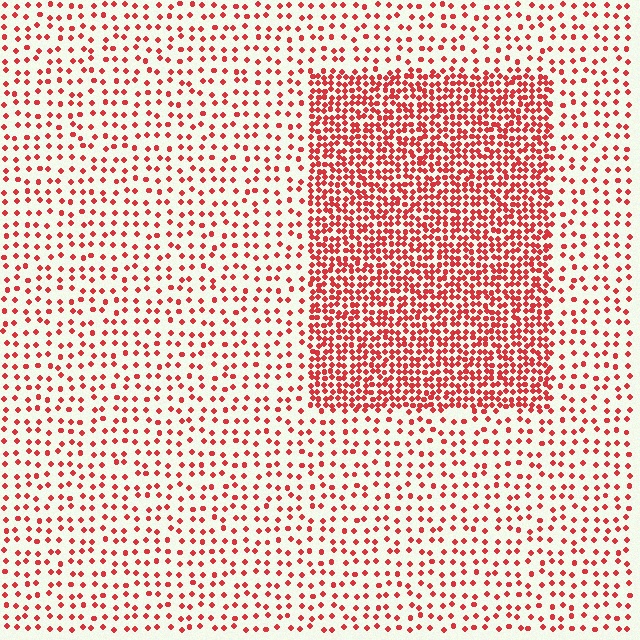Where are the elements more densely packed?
The elements are more densely packed inside the rectangle boundary.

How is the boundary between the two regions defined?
The boundary is defined by a change in element density (approximately 2.7x ratio). All elements are the same color, size, and shape.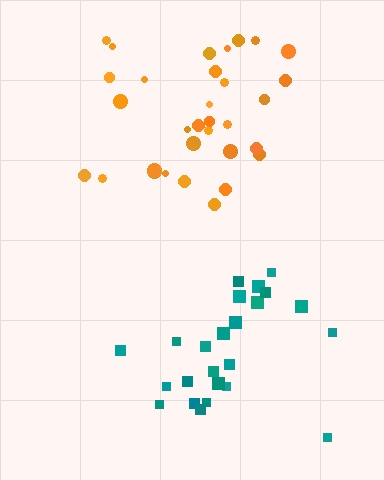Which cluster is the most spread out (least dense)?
Teal.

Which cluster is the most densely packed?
Orange.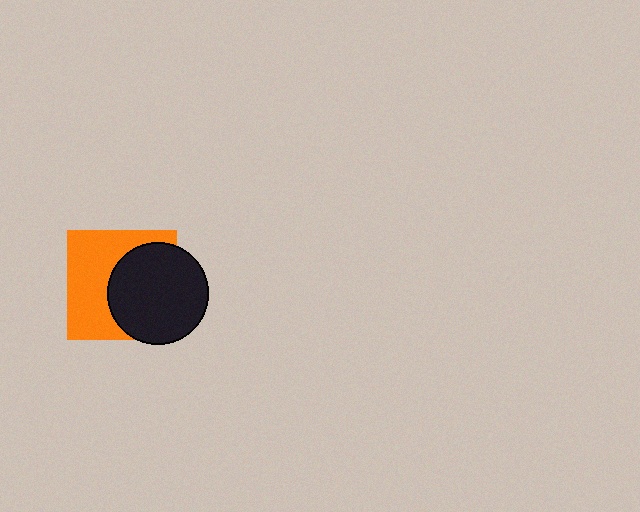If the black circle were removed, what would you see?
You would see the complete orange square.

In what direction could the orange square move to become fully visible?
The orange square could move left. That would shift it out from behind the black circle entirely.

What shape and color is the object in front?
The object in front is a black circle.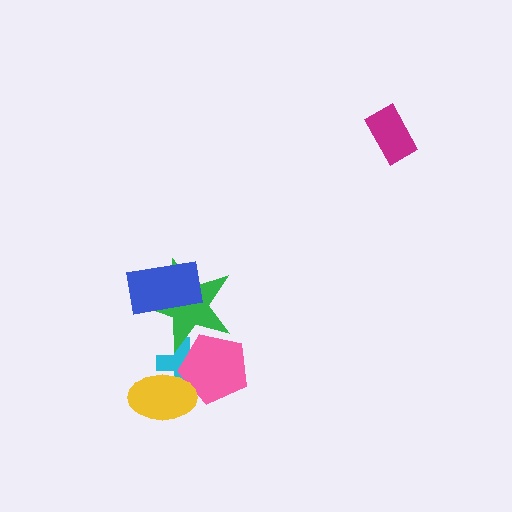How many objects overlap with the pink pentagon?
3 objects overlap with the pink pentagon.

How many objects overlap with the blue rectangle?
1 object overlaps with the blue rectangle.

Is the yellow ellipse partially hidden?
No, no other shape covers it.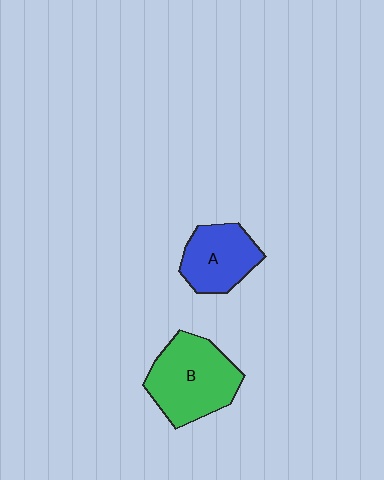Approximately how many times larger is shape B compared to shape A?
Approximately 1.4 times.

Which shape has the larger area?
Shape B (green).